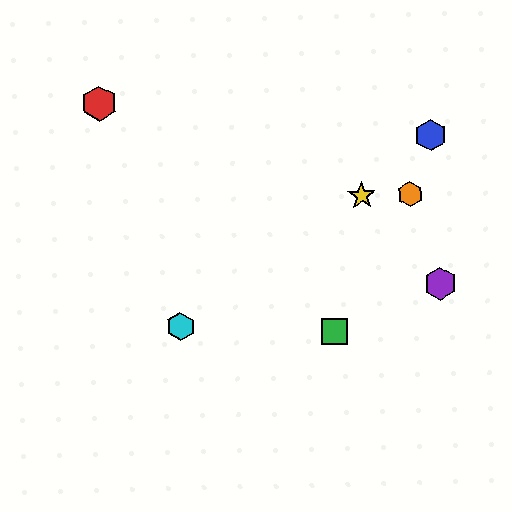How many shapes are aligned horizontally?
2 shapes (the yellow star, the orange hexagon) are aligned horizontally.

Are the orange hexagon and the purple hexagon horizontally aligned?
No, the orange hexagon is at y≈194 and the purple hexagon is at y≈284.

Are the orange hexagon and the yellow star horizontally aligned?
Yes, both are at y≈194.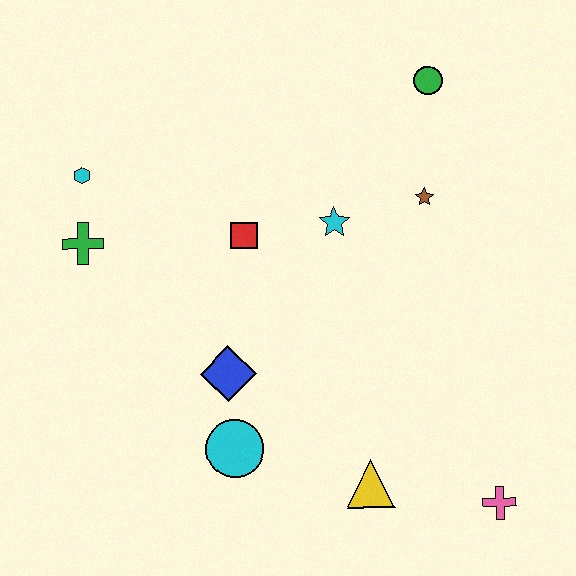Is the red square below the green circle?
Yes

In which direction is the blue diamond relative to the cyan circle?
The blue diamond is above the cyan circle.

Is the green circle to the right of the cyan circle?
Yes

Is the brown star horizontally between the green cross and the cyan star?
No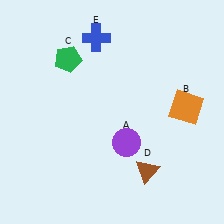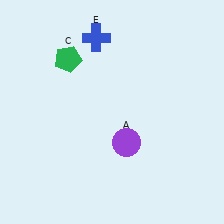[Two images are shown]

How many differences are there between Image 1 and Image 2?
There are 2 differences between the two images.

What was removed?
The orange square (B), the brown triangle (D) were removed in Image 2.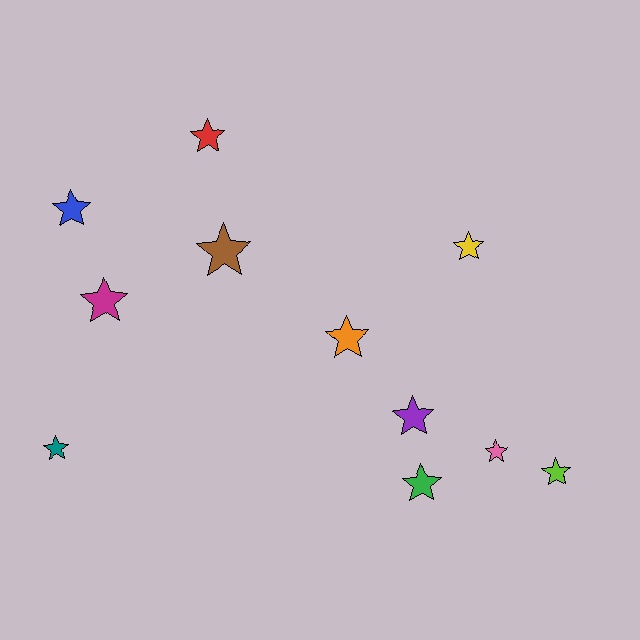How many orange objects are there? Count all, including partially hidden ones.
There is 1 orange object.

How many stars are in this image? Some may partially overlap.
There are 11 stars.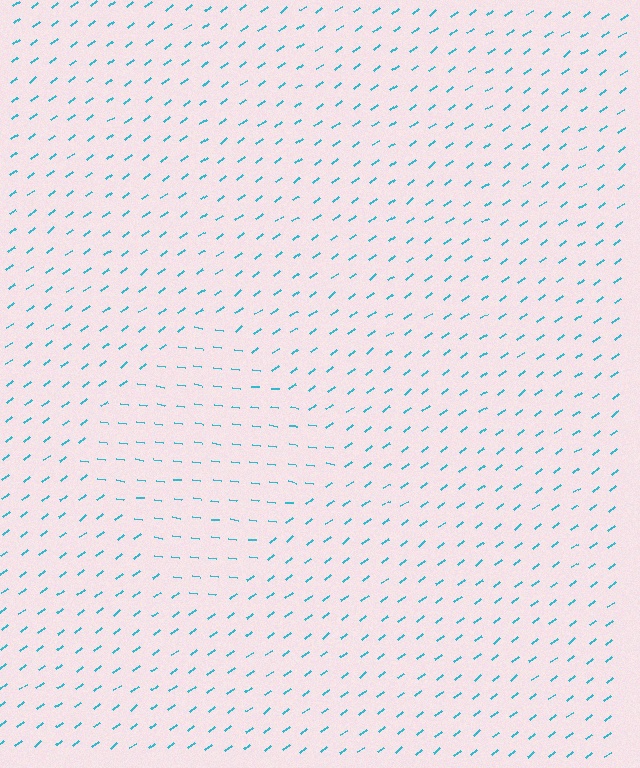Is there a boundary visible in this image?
Yes, there is a texture boundary formed by a change in line orientation.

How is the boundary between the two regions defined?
The boundary is defined purely by a change in line orientation (approximately 45 degrees difference). All lines are the same color and thickness.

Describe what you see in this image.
The image is filled with small cyan line segments. A diamond region in the image has lines oriented differently from the surrounding lines, creating a visible texture boundary.